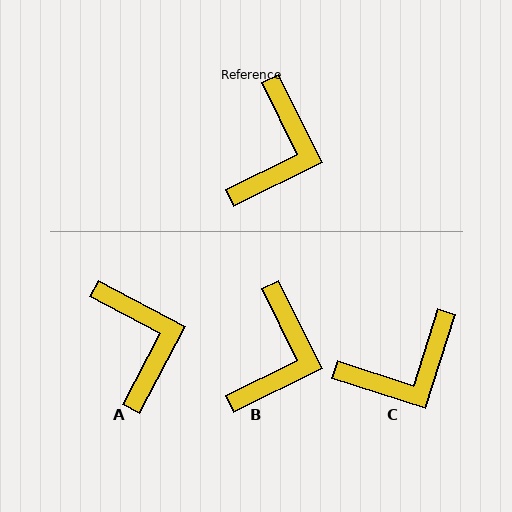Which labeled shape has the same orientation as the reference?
B.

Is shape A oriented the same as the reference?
No, it is off by about 36 degrees.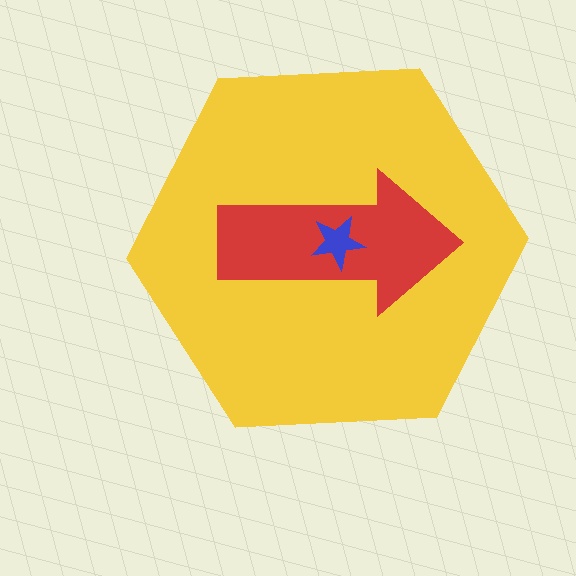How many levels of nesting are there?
3.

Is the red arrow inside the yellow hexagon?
Yes.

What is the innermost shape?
The blue star.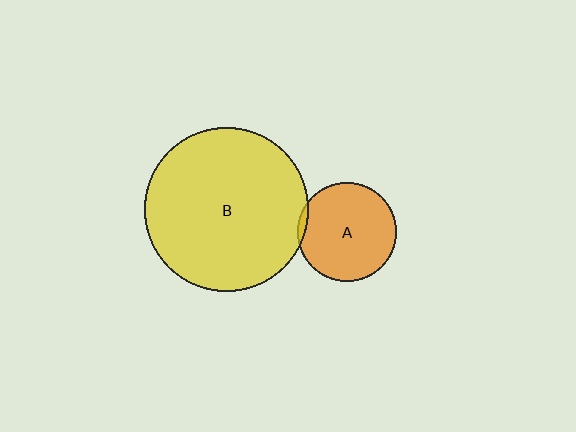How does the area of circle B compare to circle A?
Approximately 2.8 times.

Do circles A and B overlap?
Yes.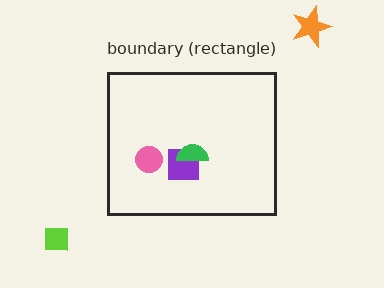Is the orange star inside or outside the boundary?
Outside.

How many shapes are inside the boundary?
3 inside, 2 outside.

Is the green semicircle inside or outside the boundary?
Inside.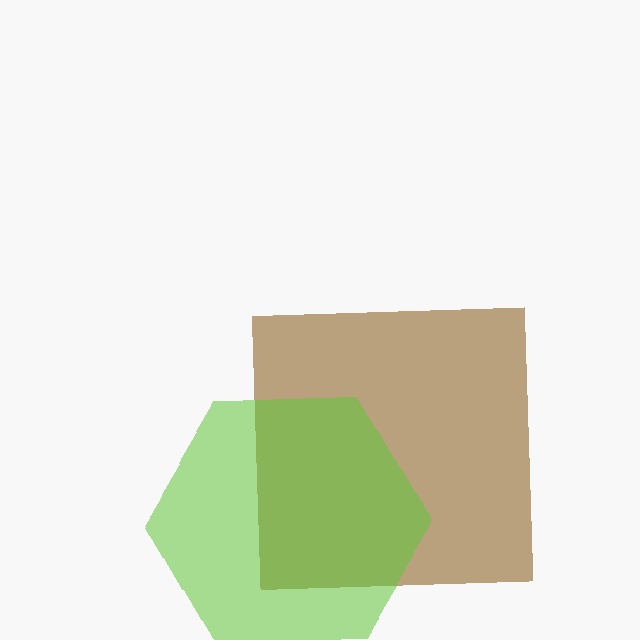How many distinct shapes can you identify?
There are 2 distinct shapes: a brown square, a lime hexagon.